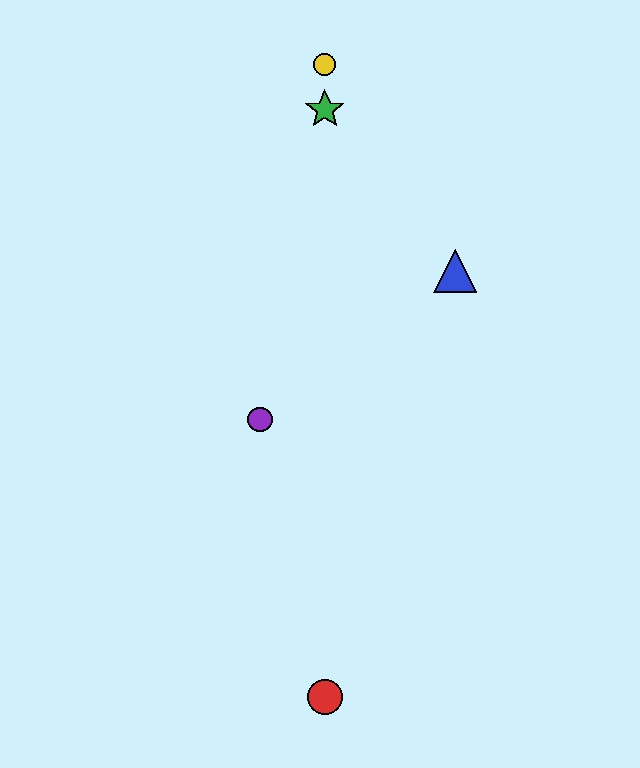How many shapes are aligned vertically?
3 shapes (the red circle, the green star, the yellow circle) are aligned vertically.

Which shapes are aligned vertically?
The red circle, the green star, the yellow circle are aligned vertically.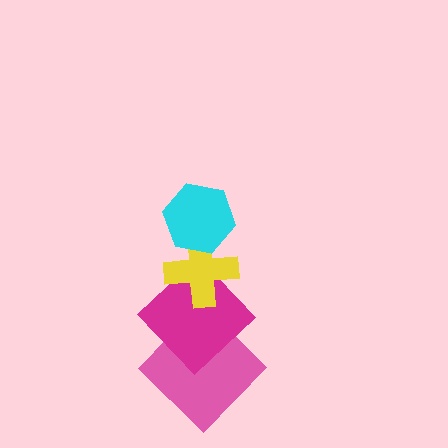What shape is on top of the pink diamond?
The magenta diamond is on top of the pink diamond.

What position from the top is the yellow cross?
The yellow cross is 2nd from the top.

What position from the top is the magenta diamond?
The magenta diamond is 3rd from the top.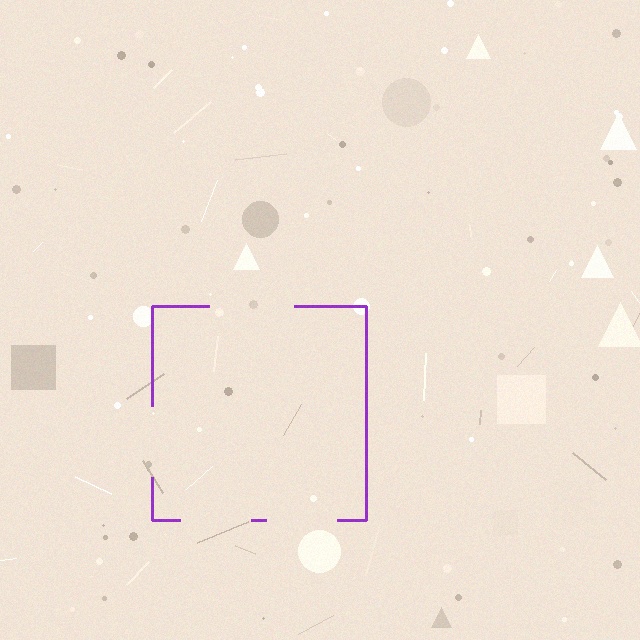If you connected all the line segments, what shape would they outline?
They would outline a square.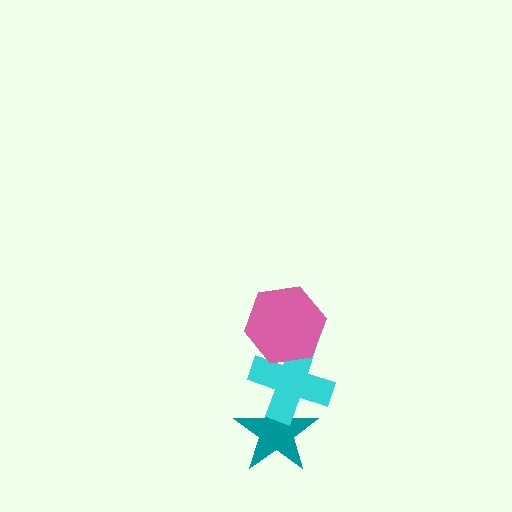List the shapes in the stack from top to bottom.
From top to bottom: the pink hexagon, the cyan cross, the teal star.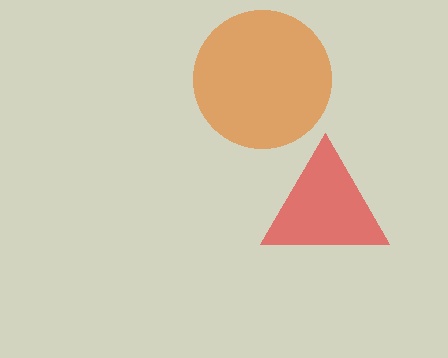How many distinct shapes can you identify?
There are 2 distinct shapes: an orange circle, a red triangle.